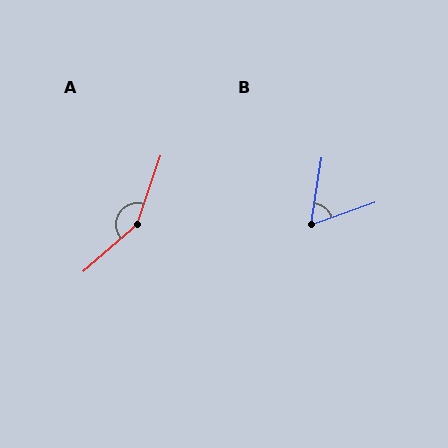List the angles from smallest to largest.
B (62°), A (149°).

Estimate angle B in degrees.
Approximately 62 degrees.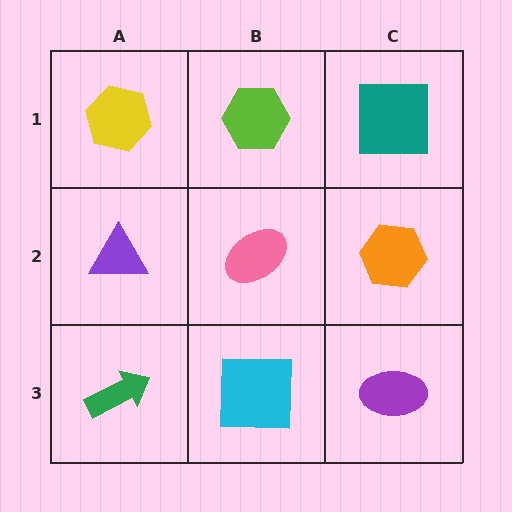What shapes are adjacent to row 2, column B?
A lime hexagon (row 1, column B), a cyan square (row 3, column B), a purple triangle (row 2, column A), an orange hexagon (row 2, column C).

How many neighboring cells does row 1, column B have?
3.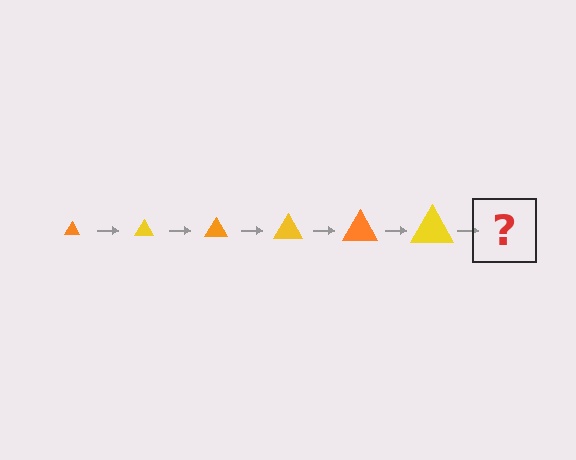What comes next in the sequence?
The next element should be an orange triangle, larger than the previous one.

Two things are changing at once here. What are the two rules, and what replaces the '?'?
The two rules are that the triangle grows larger each step and the color cycles through orange and yellow. The '?' should be an orange triangle, larger than the previous one.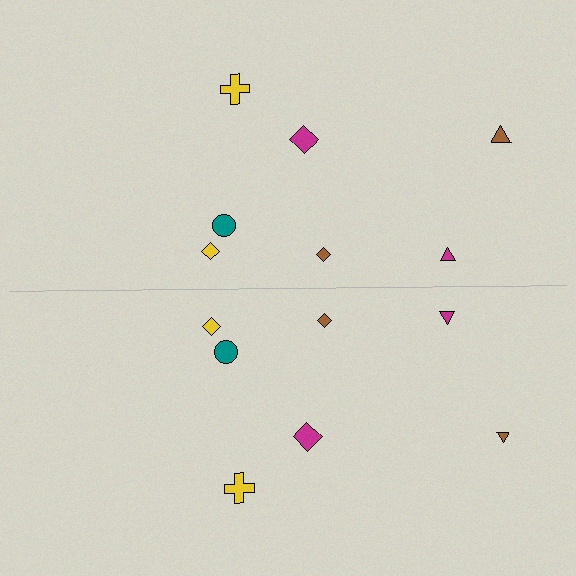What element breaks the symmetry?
The brown triangle on the bottom side has a different size than its mirror counterpart.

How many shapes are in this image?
There are 14 shapes in this image.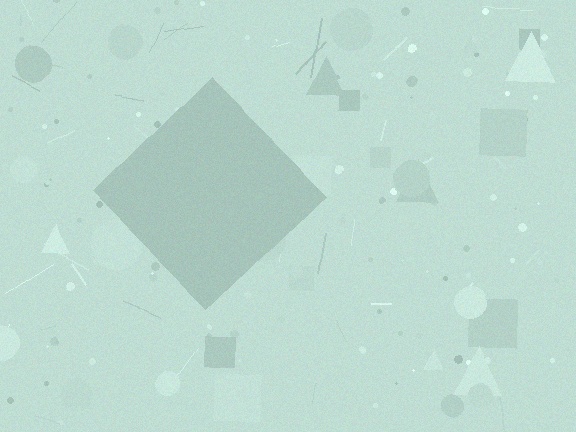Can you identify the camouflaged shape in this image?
The camouflaged shape is a diamond.